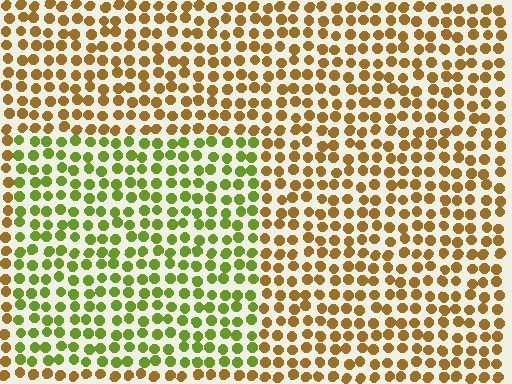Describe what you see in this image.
The image is filled with small brown elements in a uniform arrangement. A rectangle-shaped region is visible where the elements are tinted to a slightly different hue, forming a subtle color boundary.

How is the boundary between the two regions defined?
The boundary is defined purely by a slight shift in hue (about 50 degrees). Spacing, size, and orientation are identical on both sides.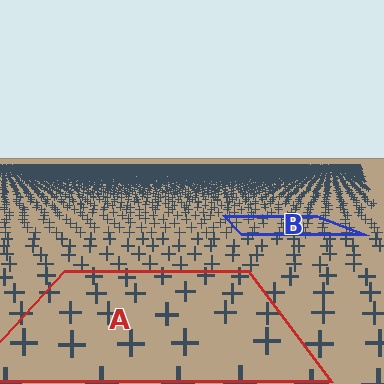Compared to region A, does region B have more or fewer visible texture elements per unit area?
Region B has more texture elements per unit area — they are packed more densely because it is farther away.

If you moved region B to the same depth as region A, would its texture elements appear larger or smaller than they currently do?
They would appear larger. At a closer depth, the same texture elements are projected at a bigger on-screen size.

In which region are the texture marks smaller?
The texture marks are smaller in region B, because it is farther away.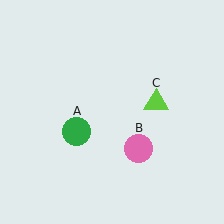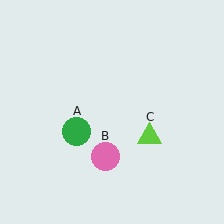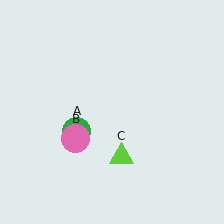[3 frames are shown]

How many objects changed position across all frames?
2 objects changed position: pink circle (object B), lime triangle (object C).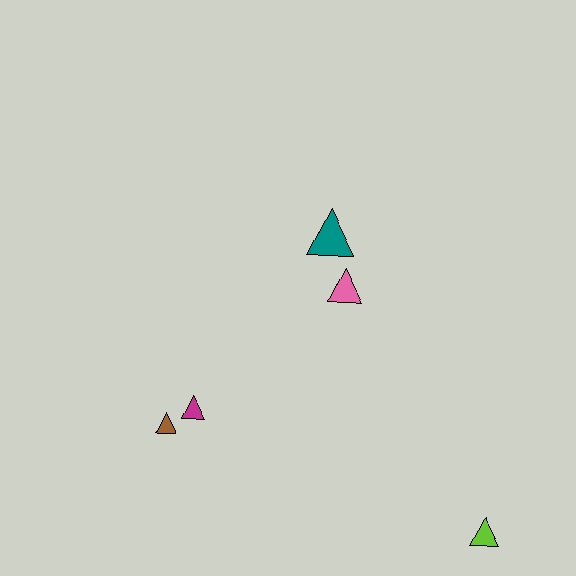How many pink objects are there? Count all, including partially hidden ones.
There is 1 pink object.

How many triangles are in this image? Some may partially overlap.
There are 5 triangles.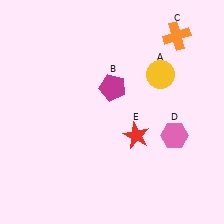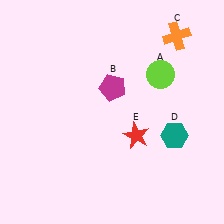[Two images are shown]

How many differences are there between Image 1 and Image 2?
There are 2 differences between the two images.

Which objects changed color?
A changed from yellow to lime. D changed from pink to teal.